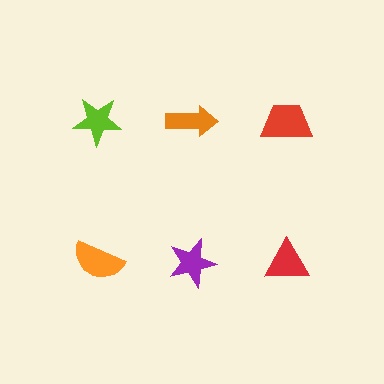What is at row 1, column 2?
An orange arrow.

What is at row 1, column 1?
A lime star.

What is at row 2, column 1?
An orange semicircle.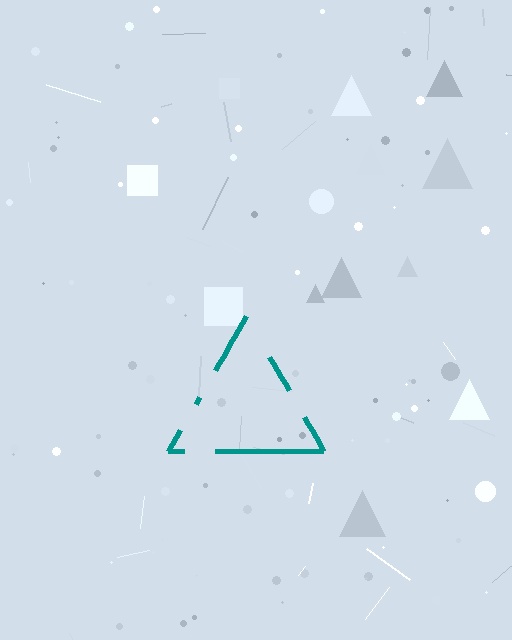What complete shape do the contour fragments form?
The contour fragments form a triangle.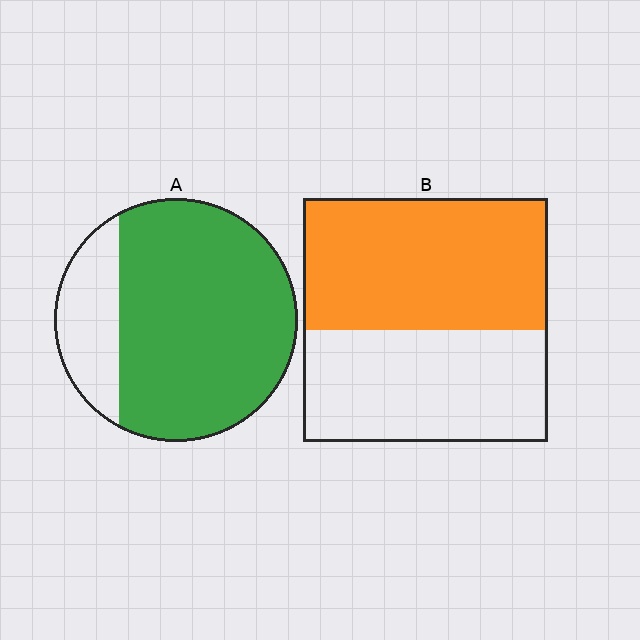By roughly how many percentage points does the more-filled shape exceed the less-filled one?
By roughly 25 percentage points (A over B).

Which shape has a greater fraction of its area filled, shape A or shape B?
Shape A.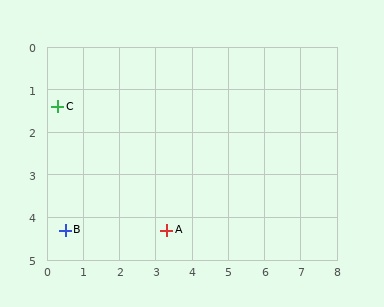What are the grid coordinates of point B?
Point B is at approximately (0.5, 4.3).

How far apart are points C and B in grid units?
Points C and B are about 2.9 grid units apart.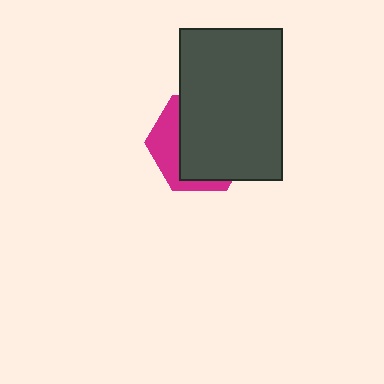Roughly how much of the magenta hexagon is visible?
A small part of it is visible (roughly 32%).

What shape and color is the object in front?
The object in front is a dark gray rectangle.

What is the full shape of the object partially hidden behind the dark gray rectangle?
The partially hidden object is a magenta hexagon.